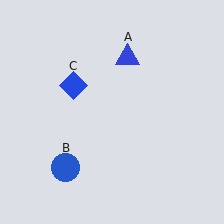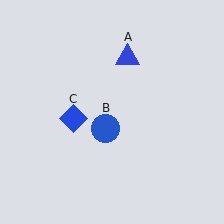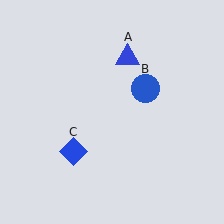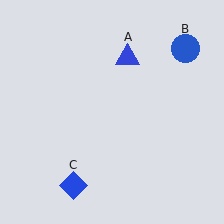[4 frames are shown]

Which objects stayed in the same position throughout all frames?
Blue triangle (object A) remained stationary.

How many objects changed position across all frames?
2 objects changed position: blue circle (object B), blue diamond (object C).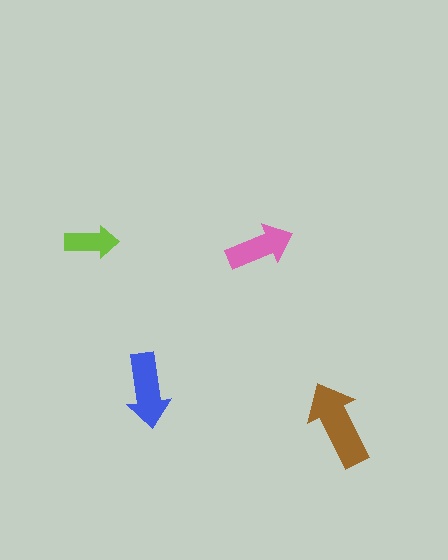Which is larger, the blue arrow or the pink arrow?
The blue one.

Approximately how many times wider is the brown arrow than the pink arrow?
About 1.5 times wider.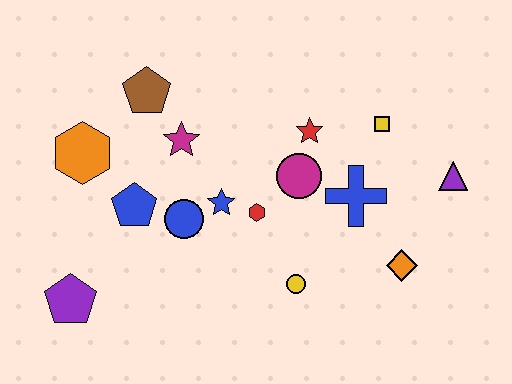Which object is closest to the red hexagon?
The blue star is closest to the red hexagon.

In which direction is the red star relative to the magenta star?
The red star is to the right of the magenta star.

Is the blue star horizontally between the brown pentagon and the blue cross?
Yes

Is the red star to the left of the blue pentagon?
No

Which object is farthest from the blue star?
The purple triangle is farthest from the blue star.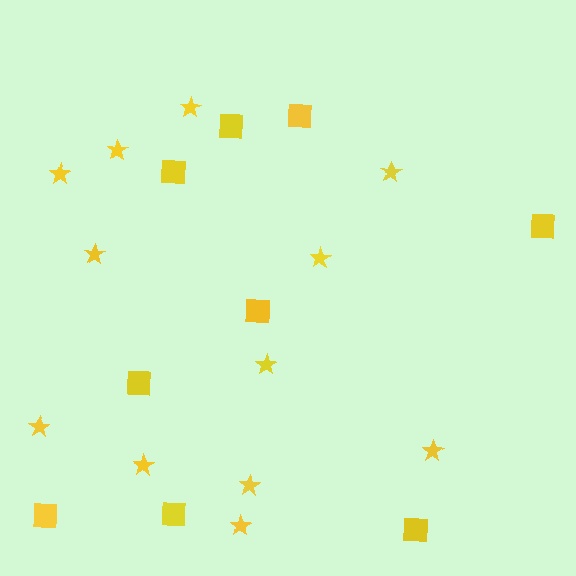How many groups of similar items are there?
There are 2 groups: one group of stars (12) and one group of squares (9).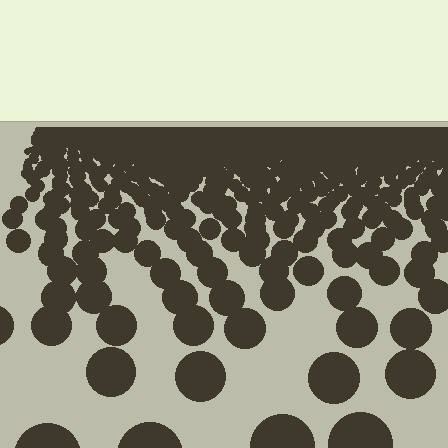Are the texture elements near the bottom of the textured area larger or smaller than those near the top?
Larger. Near the bottom, elements are closer to the viewer and appear at a bigger on-screen size.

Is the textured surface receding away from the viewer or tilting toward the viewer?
The surface is receding away from the viewer. Texture elements get smaller and denser toward the top.